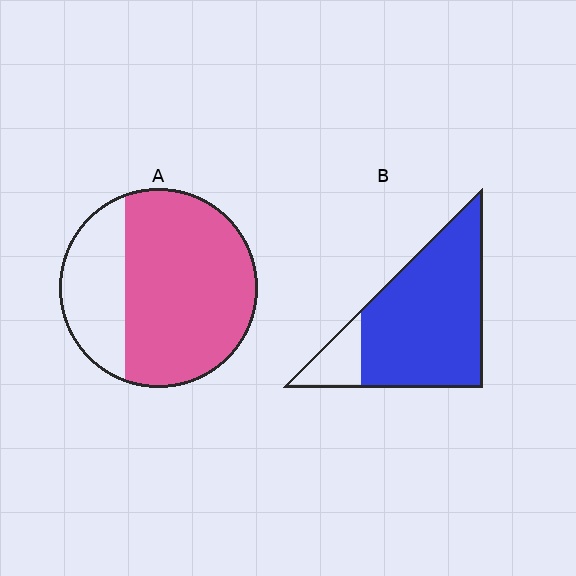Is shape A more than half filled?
Yes.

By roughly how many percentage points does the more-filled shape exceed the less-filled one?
By roughly 15 percentage points (B over A).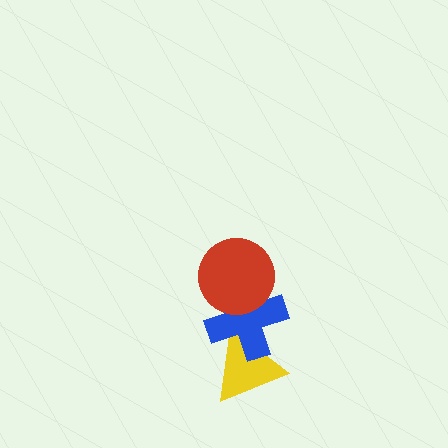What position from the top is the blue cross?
The blue cross is 2nd from the top.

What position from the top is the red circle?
The red circle is 1st from the top.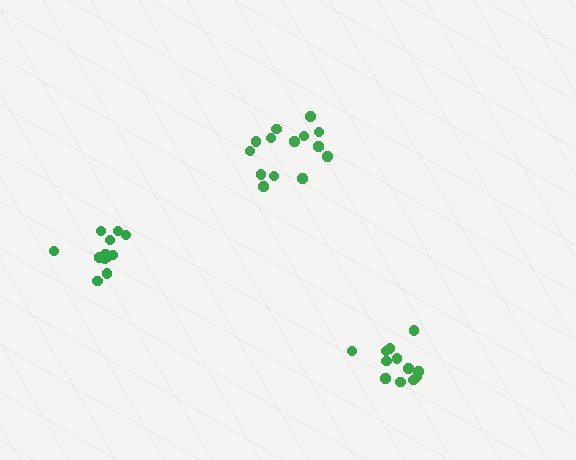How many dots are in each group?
Group 1: 12 dots, Group 2: 14 dots, Group 3: 12 dots (38 total).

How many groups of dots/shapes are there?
There are 3 groups.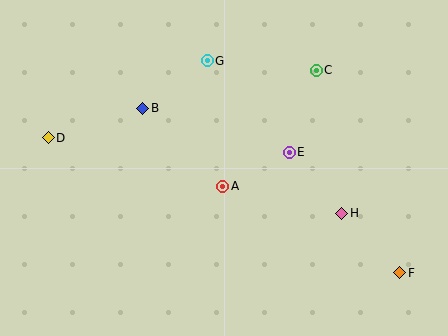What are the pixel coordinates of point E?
Point E is at (289, 152).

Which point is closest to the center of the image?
Point A at (223, 186) is closest to the center.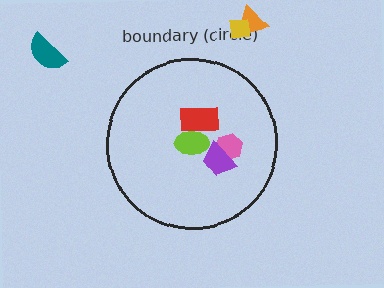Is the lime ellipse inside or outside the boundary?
Inside.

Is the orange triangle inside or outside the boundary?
Outside.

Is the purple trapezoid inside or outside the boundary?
Inside.